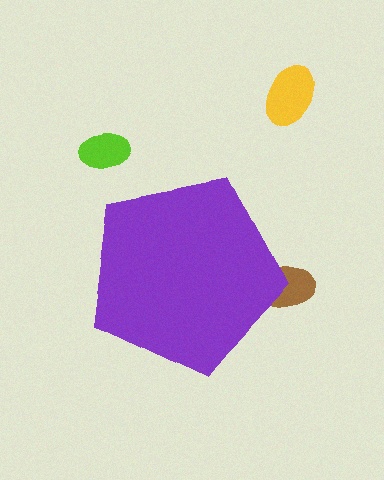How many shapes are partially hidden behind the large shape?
1 shape is partially hidden.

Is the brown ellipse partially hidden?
Yes, the brown ellipse is partially hidden behind the purple pentagon.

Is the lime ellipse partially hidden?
No, the lime ellipse is fully visible.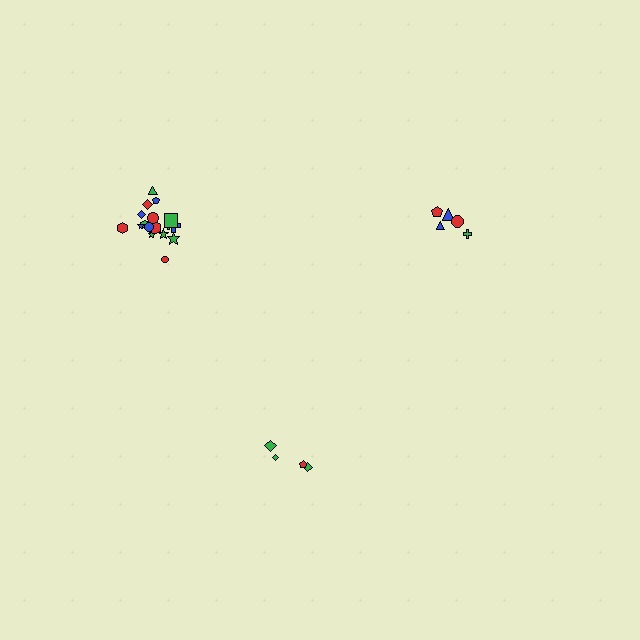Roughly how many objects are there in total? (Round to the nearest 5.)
Roughly 25 objects in total.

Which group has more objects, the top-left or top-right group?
The top-left group.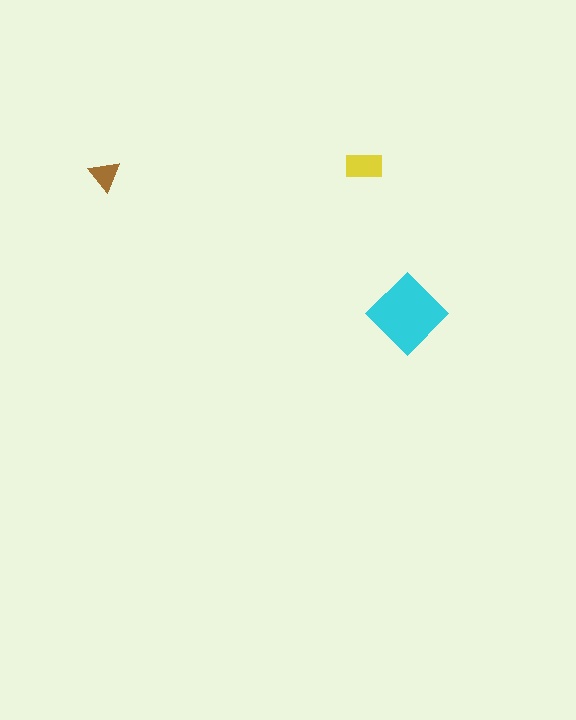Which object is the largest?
The cyan diamond.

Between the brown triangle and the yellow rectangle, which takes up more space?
The yellow rectangle.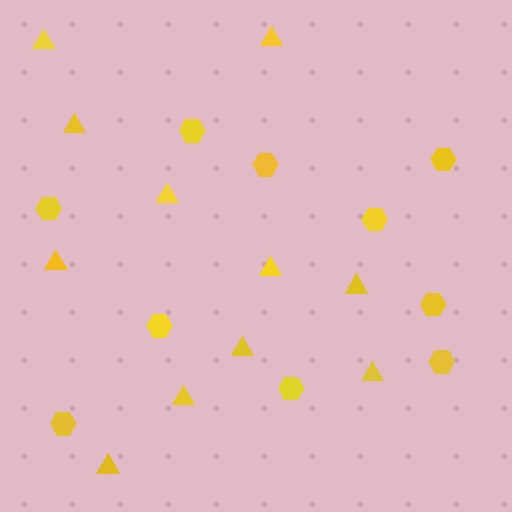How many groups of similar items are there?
There are 2 groups: one group of triangles (11) and one group of hexagons (10).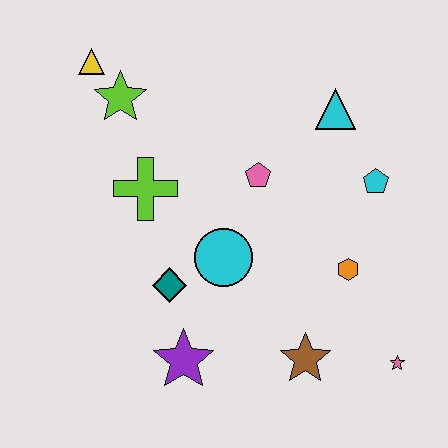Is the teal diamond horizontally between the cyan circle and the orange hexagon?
No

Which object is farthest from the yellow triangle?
The pink star is farthest from the yellow triangle.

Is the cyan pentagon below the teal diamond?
No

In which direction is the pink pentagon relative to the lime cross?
The pink pentagon is to the right of the lime cross.